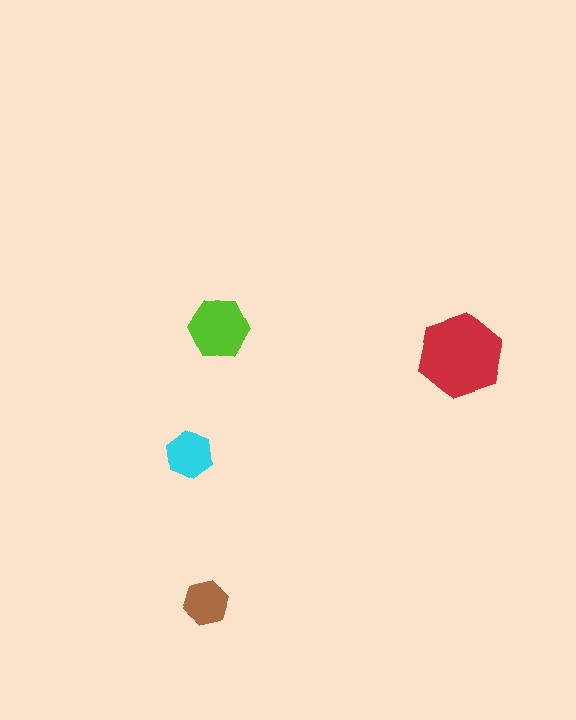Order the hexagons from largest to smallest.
the red one, the lime one, the cyan one, the brown one.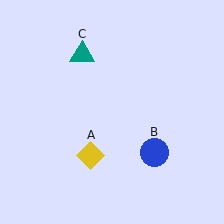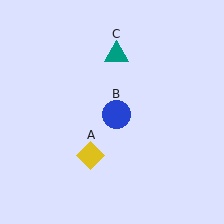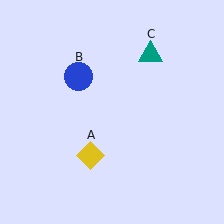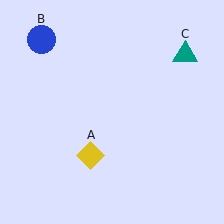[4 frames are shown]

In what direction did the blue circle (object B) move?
The blue circle (object B) moved up and to the left.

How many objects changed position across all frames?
2 objects changed position: blue circle (object B), teal triangle (object C).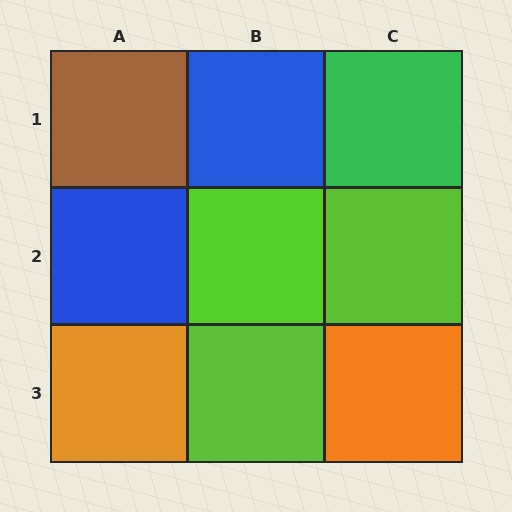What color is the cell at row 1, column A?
Brown.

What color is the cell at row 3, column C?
Orange.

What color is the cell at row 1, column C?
Green.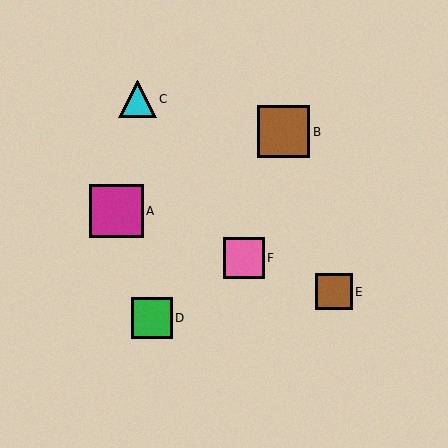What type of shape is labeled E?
Shape E is a brown square.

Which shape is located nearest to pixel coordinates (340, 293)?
The brown square (labeled E) at (334, 292) is nearest to that location.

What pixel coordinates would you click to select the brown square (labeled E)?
Click at (334, 292) to select the brown square E.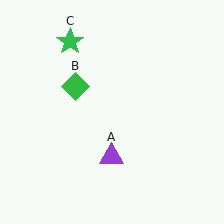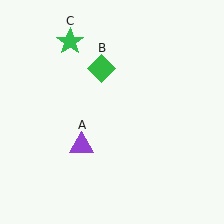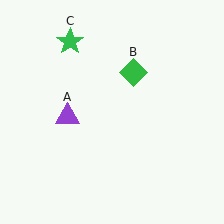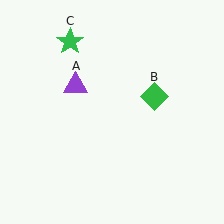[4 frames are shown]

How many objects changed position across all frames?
2 objects changed position: purple triangle (object A), green diamond (object B).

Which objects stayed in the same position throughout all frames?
Green star (object C) remained stationary.